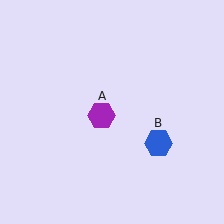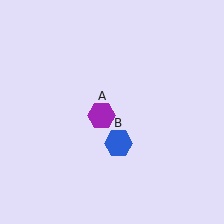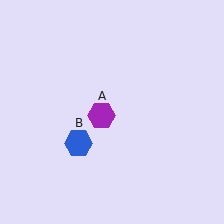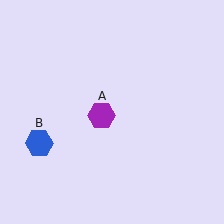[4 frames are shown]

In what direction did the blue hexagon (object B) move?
The blue hexagon (object B) moved left.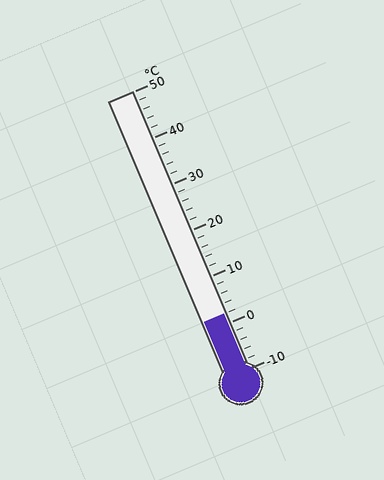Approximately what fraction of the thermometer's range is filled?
The thermometer is filled to approximately 20% of its range.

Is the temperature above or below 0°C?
The temperature is above 0°C.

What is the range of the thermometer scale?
The thermometer scale ranges from -10°C to 50°C.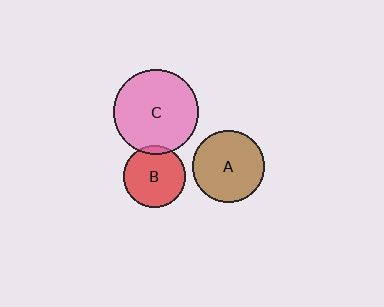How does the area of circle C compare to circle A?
Approximately 1.4 times.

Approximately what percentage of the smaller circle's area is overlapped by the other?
Approximately 5%.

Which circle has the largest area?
Circle C (pink).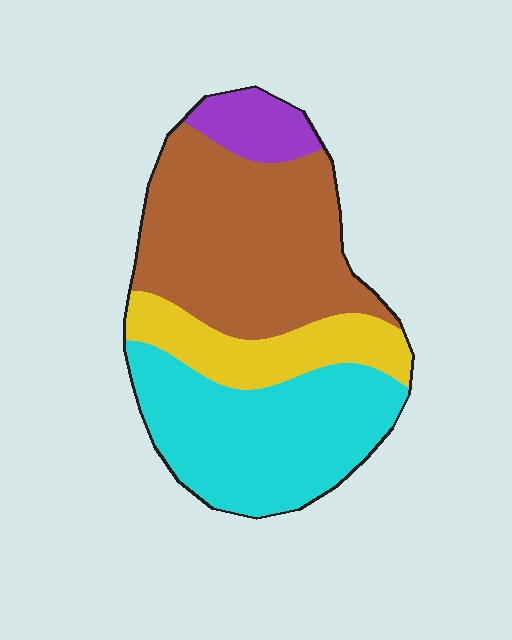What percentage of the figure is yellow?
Yellow takes up less than a sixth of the figure.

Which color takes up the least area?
Purple, at roughly 10%.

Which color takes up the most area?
Brown, at roughly 40%.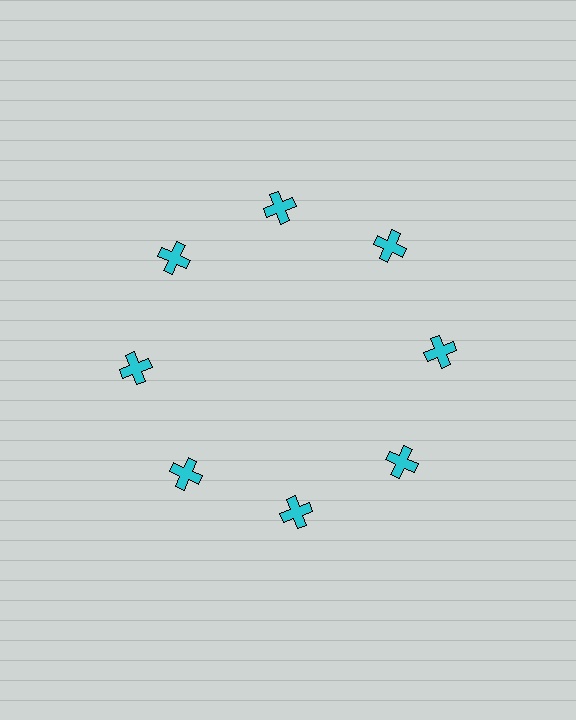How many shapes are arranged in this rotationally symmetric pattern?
There are 8 shapes, arranged in 8 groups of 1.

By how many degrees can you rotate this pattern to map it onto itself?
The pattern maps onto itself every 45 degrees of rotation.